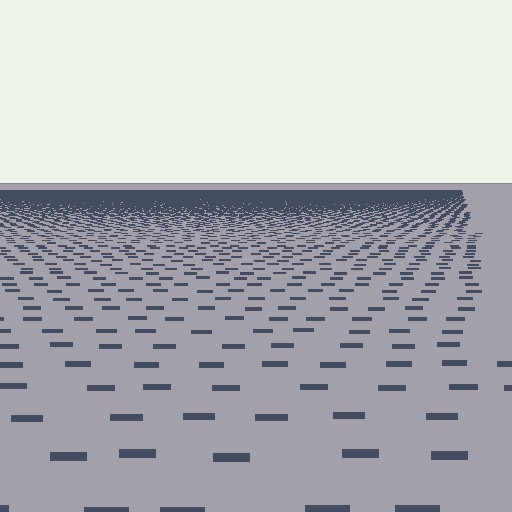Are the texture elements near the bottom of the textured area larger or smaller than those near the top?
Larger. Near the bottom, elements are closer to the viewer and appear at a bigger on-screen size.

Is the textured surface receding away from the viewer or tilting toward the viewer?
The surface is receding away from the viewer. Texture elements get smaller and denser toward the top.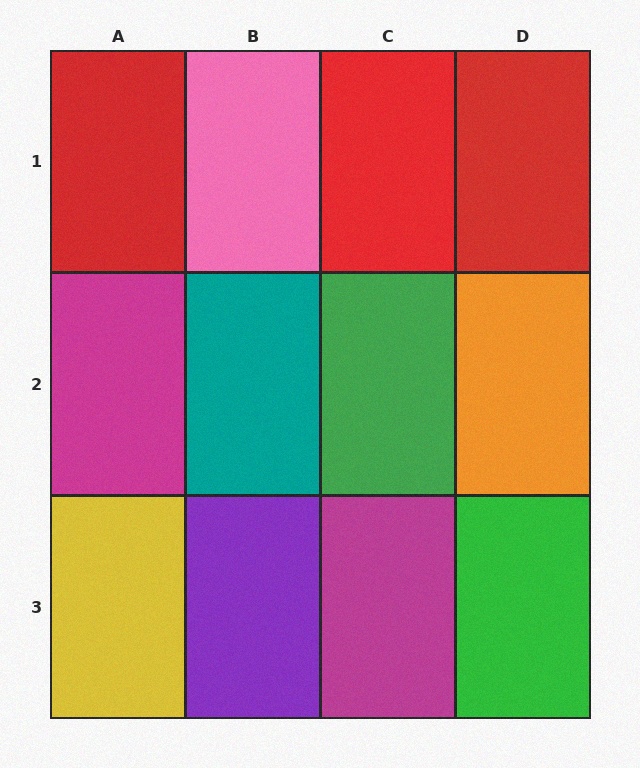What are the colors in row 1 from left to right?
Red, pink, red, red.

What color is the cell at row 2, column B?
Teal.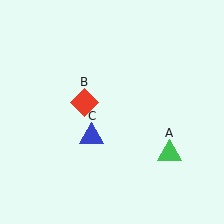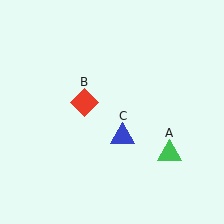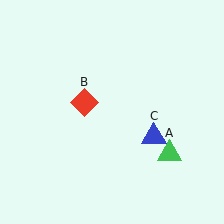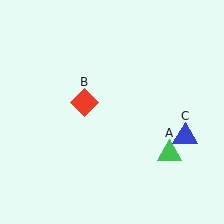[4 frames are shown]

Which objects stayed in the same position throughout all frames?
Green triangle (object A) and red diamond (object B) remained stationary.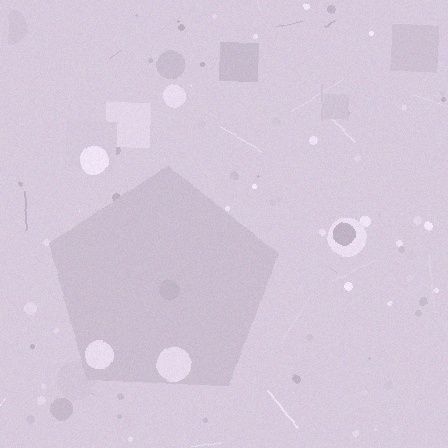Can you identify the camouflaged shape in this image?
The camouflaged shape is a pentagon.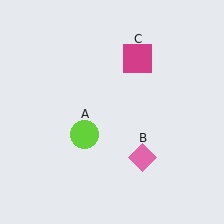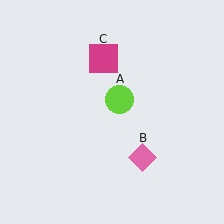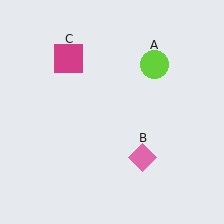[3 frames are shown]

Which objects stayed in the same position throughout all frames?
Pink diamond (object B) remained stationary.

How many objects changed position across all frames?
2 objects changed position: lime circle (object A), magenta square (object C).